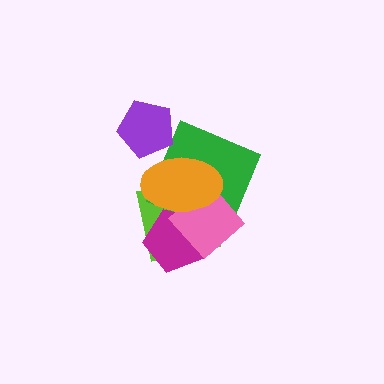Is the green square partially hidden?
Yes, it is partially covered by another shape.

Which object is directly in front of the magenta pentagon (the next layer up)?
The pink diamond is directly in front of the magenta pentagon.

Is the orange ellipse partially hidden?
No, no other shape covers it.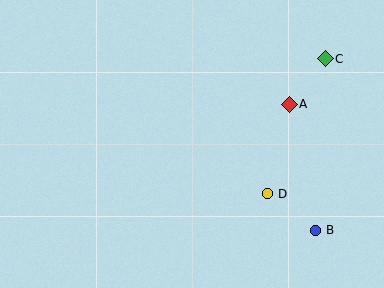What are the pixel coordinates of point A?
Point A is at (289, 104).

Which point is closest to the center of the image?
Point D at (268, 194) is closest to the center.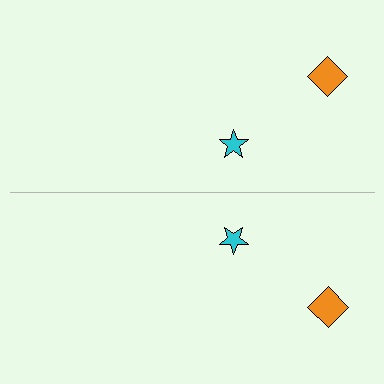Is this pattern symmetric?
Yes, this pattern has bilateral (reflection) symmetry.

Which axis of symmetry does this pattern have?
The pattern has a horizontal axis of symmetry running through the center of the image.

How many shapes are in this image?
There are 4 shapes in this image.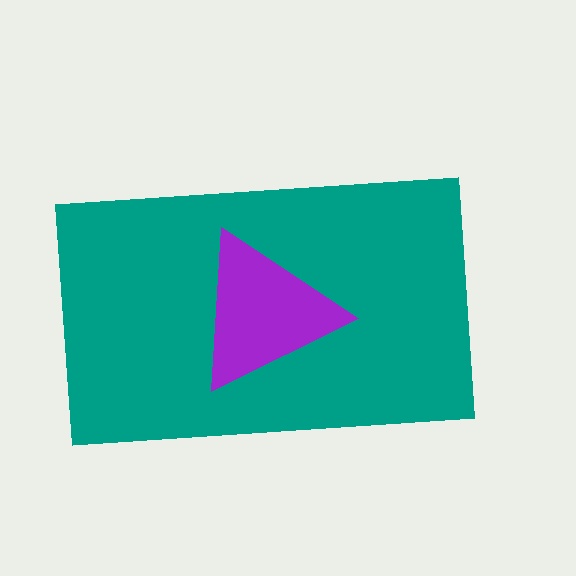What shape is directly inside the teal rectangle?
The purple triangle.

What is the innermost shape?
The purple triangle.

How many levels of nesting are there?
2.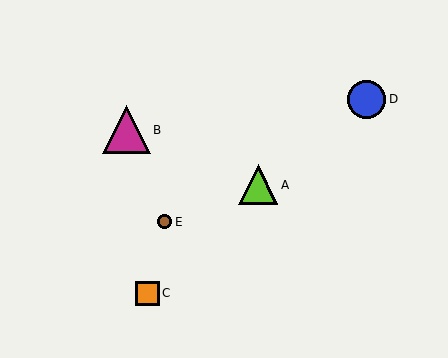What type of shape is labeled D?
Shape D is a blue circle.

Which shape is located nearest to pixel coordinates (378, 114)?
The blue circle (labeled D) at (367, 99) is nearest to that location.